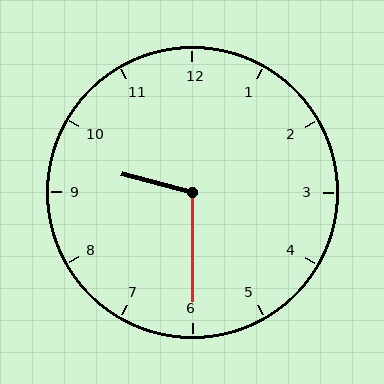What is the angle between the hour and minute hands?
Approximately 105 degrees.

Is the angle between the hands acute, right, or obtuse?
It is obtuse.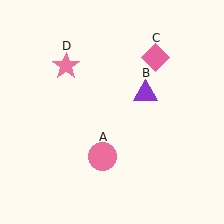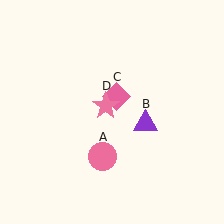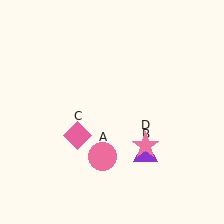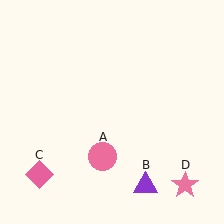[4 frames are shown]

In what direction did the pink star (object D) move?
The pink star (object D) moved down and to the right.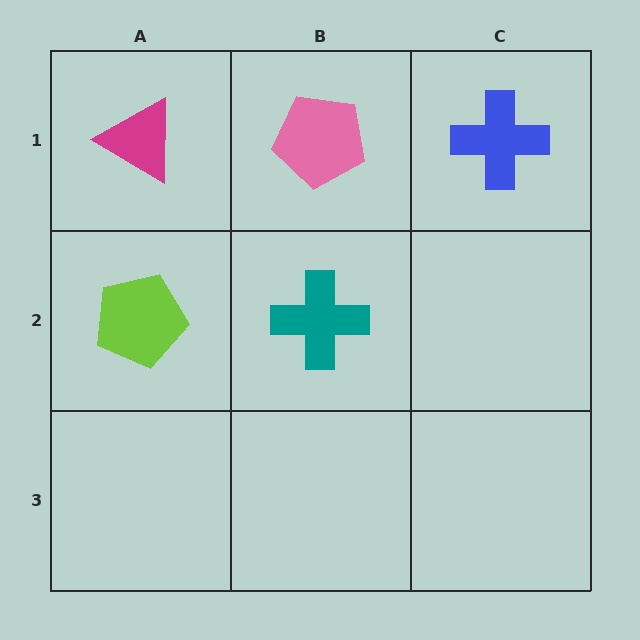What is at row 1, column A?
A magenta triangle.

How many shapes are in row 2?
2 shapes.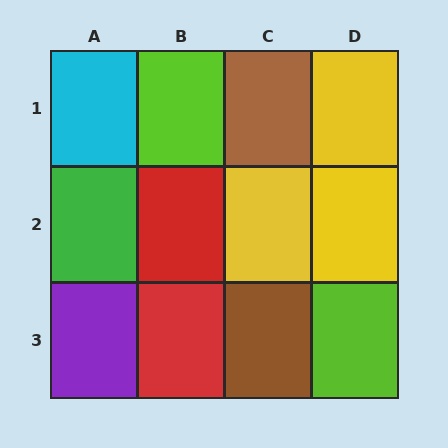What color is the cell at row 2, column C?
Yellow.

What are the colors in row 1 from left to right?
Cyan, lime, brown, yellow.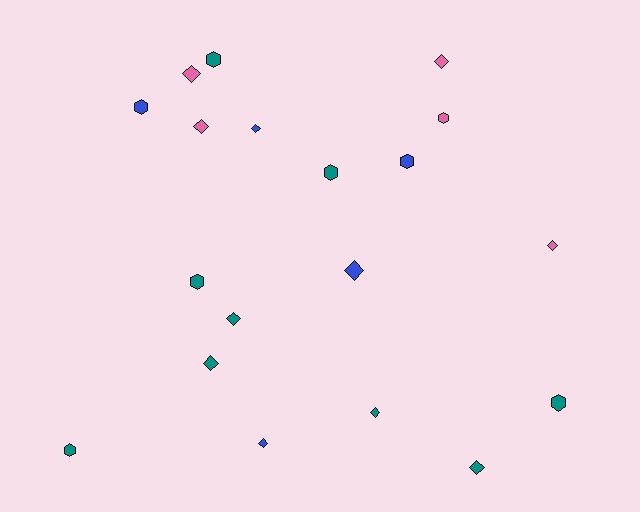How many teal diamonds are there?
There are 4 teal diamonds.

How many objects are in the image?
There are 19 objects.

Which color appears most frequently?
Teal, with 9 objects.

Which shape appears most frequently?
Diamond, with 11 objects.